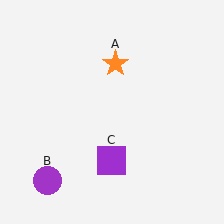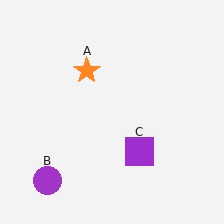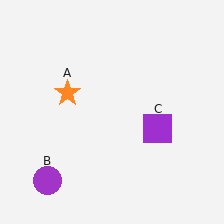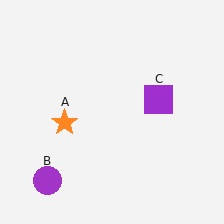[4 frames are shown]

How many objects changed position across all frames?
2 objects changed position: orange star (object A), purple square (object C).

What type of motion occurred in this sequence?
The orange star (object A), purple square (object C) rotated counterclockwise around the center of the scene.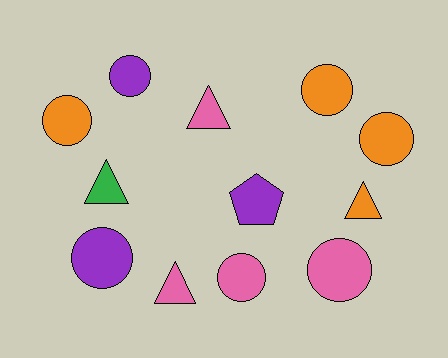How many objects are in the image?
There are 12 objects.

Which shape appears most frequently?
Circle, with 7 objects.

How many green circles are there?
There are no green circles.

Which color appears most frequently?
Pink, with 4 objects.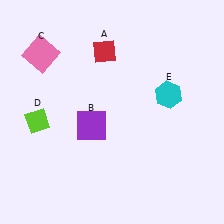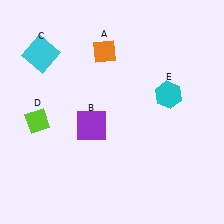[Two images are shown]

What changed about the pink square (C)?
In Image 1, C is pink. In Image 2, it changed to cyan.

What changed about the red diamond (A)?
In Image 1, A is red. In Image 2, it changed to orange.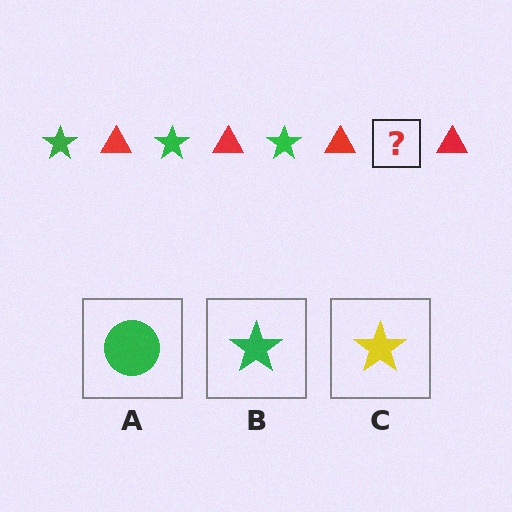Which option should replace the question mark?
Option B.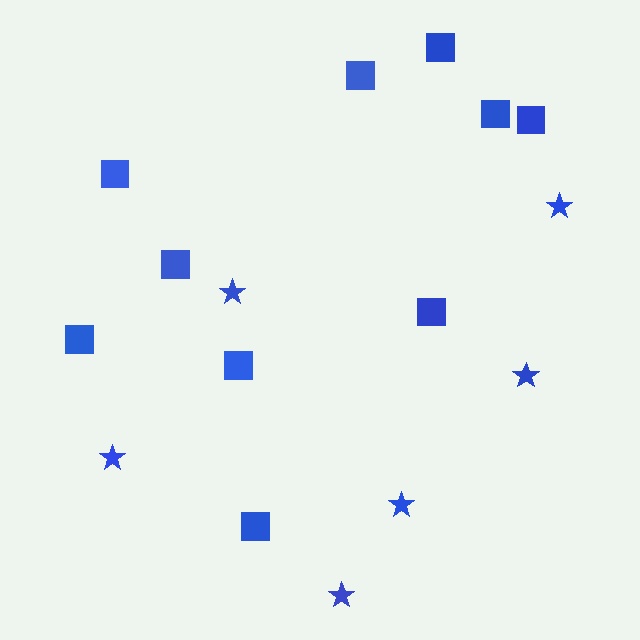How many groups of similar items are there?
There are 2 groups: one group of stars (6) and one group of squares (10).